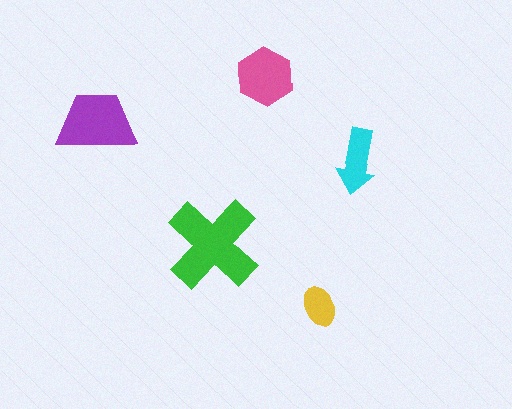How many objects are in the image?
There are 5 objects in the image.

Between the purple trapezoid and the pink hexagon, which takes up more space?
The purple trapezoid.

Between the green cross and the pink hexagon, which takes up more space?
The green cross.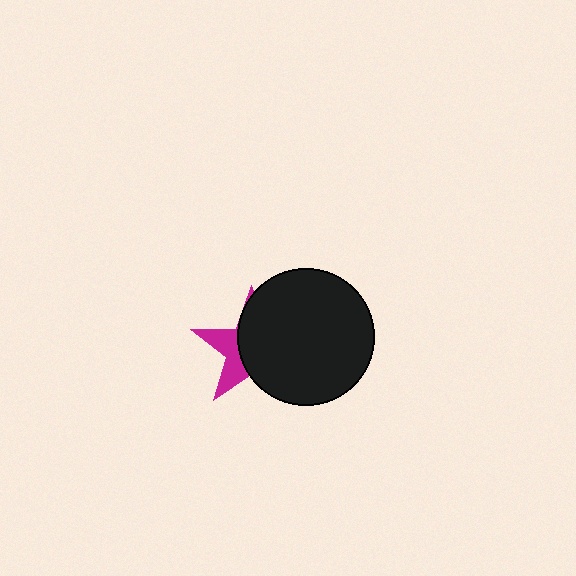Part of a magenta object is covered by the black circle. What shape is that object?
It is a star.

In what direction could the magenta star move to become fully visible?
The magenta star could move left. That would shift it out from behind the black circle entirely.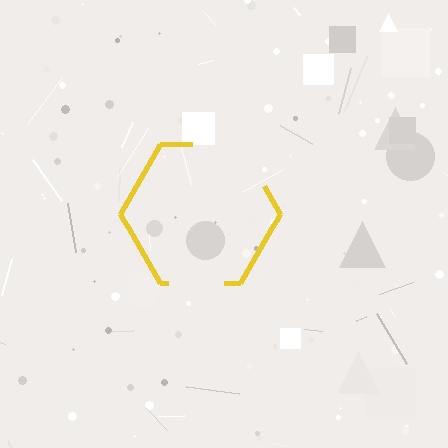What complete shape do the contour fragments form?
The contour fragments form a hexagon.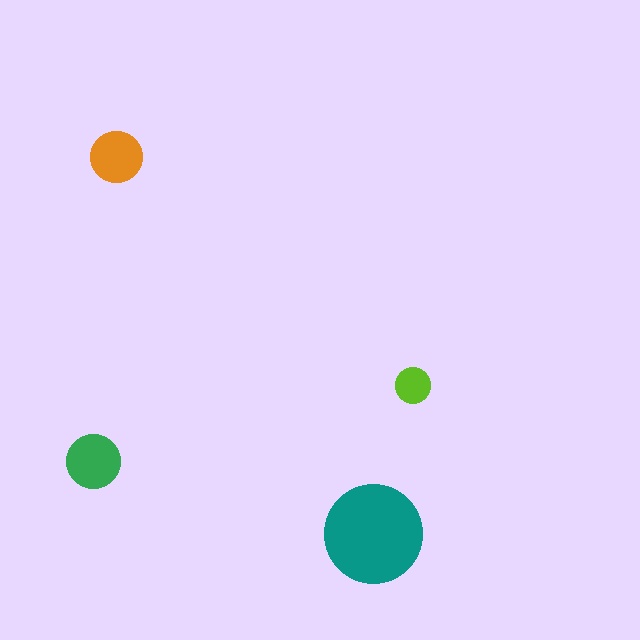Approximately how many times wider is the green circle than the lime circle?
About 1.5 times wider.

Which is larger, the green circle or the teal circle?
The teal one.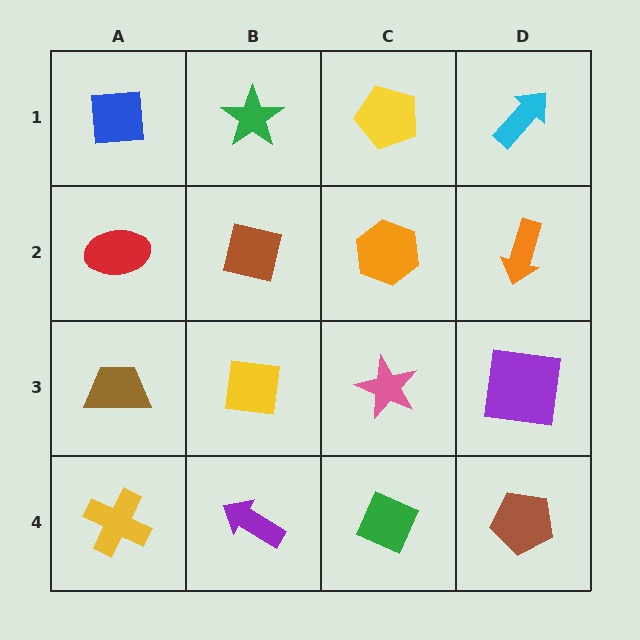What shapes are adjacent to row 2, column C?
A yellow pentagon (row 1, column C), a pink star (row 3, column C), a brown square (row 2, column B), an orange arrow (row 2, column D).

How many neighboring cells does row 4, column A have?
2.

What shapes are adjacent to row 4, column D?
A purple square (row 3, column D), a green diamond (row 4, column C).